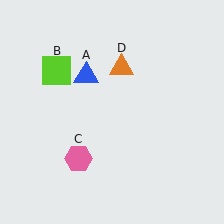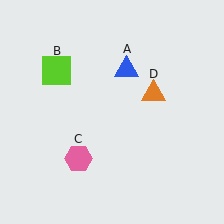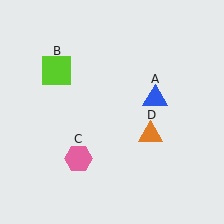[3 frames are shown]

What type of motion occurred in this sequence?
The blue triangle (object A), orange triangle (object D) rotated clockwise around the center of the scene.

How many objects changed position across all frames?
2 objects changed position: blue triangle (object A), orange triangle (object D).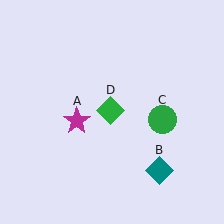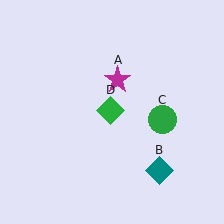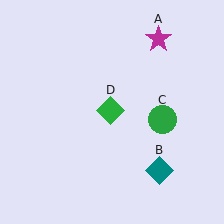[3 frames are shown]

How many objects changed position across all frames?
1 object changed position: magenta star (object A).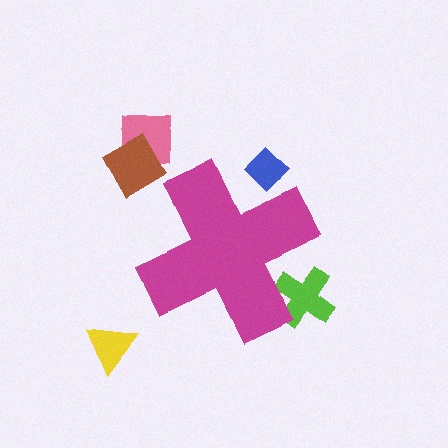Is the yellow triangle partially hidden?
No, the yellow triangle is fully visible.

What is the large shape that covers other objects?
A magenta cross.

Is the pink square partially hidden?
No, the pink square is fully visible.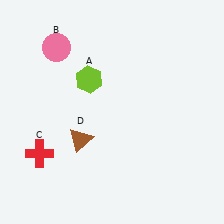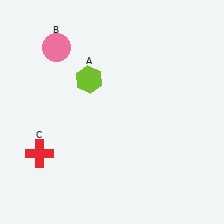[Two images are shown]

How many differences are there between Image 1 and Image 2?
There is 1 difference between the two images.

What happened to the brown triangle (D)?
The brown triangle (D) was removed in Image 2. It was in the bottom-left area of Image 1.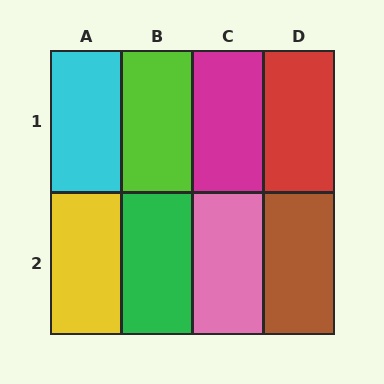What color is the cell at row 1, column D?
Red.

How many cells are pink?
1 cell is pink.